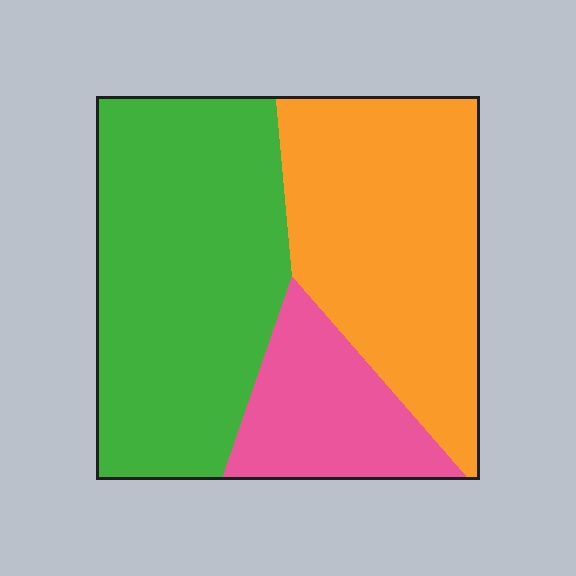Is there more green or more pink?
Green.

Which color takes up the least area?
Pink, at roughly 15%.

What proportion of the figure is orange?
Orange takes up about three eighths (3/8) of the figure.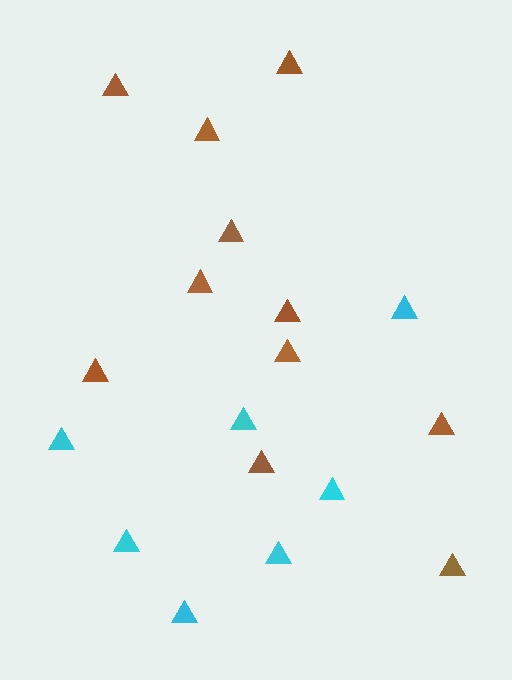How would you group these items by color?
There are 2 groups: one group of cyan triangles (7) and one group of brown triangles (11).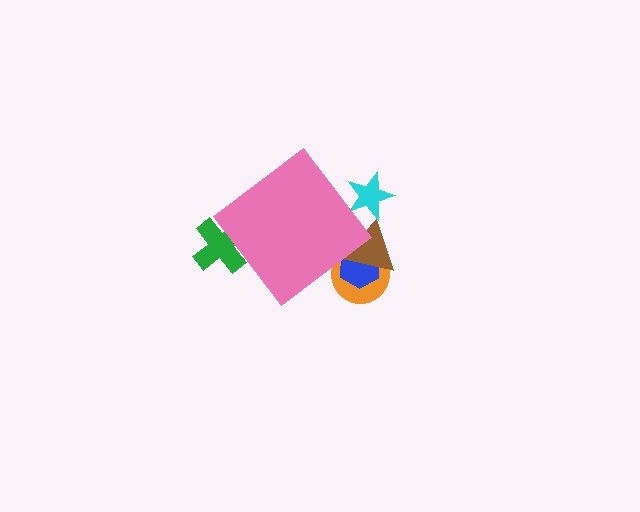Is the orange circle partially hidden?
Yes, the orange circle is partially hidden behind the pink diamond.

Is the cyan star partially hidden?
Yes, the cyan star is partially hidden behind the pink diamond.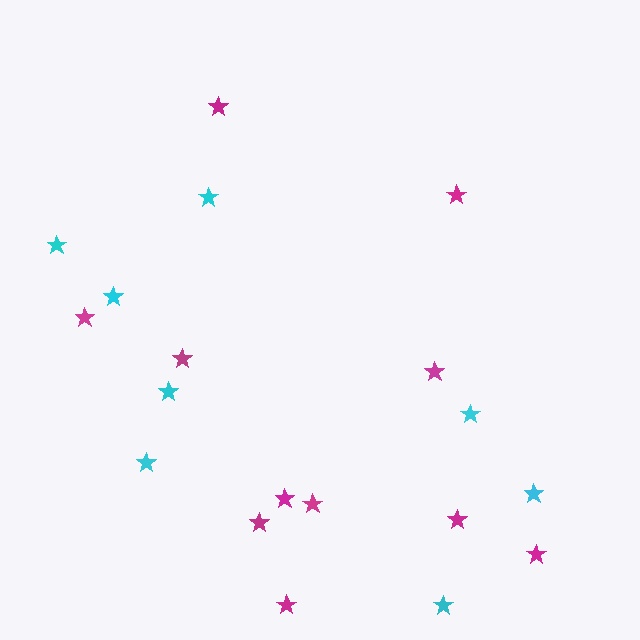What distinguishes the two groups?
There are 2 groups: one group of cyan stars (8) and one group of magenta stars (11).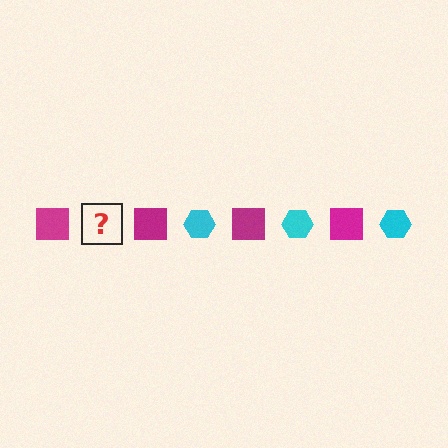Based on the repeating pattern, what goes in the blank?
The blank should be a cyan hexagon.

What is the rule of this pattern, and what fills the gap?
The rule is that the pattern alternates between magenta square and cyan hexagon. The gap should be filled with a cyan hexagon.